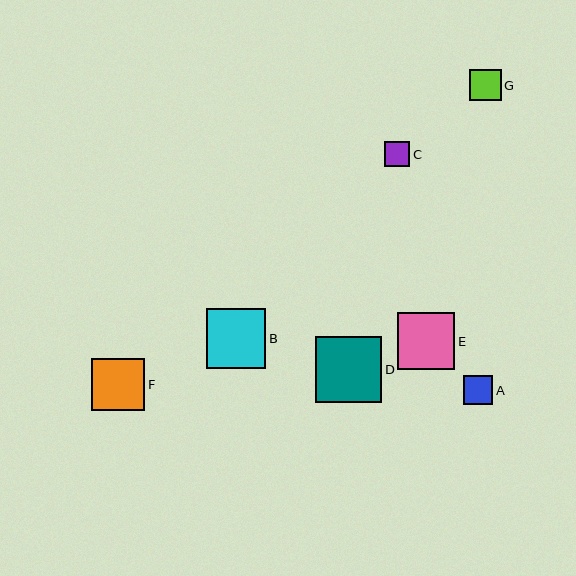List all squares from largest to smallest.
From largest to smallest: D, B, E, F, G, A, C.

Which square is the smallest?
Square C is the smallest with a size of approximately 25 pixels.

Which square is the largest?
Square D is the largest with a size of approximately 66 pixels.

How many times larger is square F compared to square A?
Square F is approximately 1.8 times the size of square A.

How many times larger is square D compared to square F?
Square D is approximately 1.3 times the size of square F.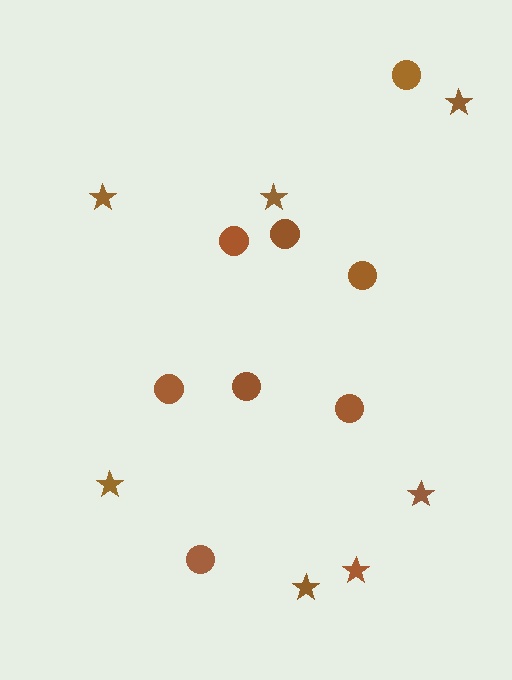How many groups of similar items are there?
There are 2 groups: one group of stars (7) and one group of circles (8).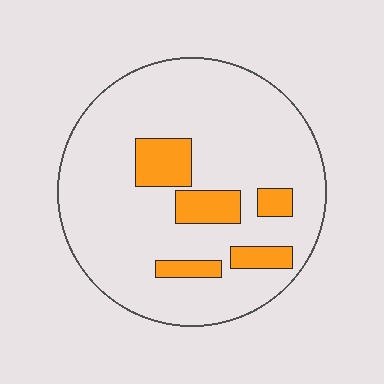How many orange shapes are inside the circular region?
5.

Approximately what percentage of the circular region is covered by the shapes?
Approximately 15%.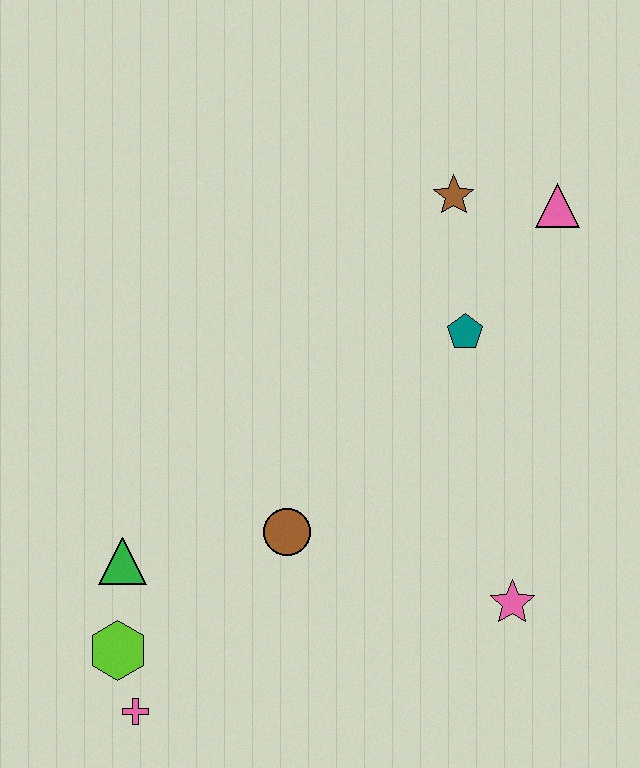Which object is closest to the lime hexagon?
The pink cross is closest to the lime hexagon.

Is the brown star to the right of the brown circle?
Yes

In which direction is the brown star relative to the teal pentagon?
The brown star is above the teal pentagon.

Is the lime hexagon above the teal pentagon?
No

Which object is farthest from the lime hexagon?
The pink triangle is farthest from the lime hexagon.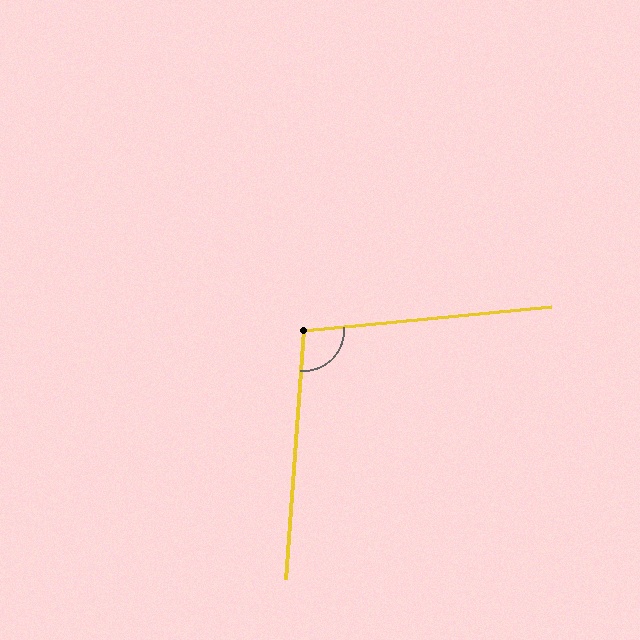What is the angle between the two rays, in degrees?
Approximately 99 degrees.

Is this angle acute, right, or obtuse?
It is obtuse.